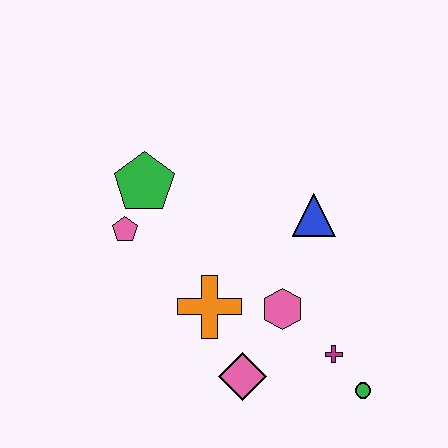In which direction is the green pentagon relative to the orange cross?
The green pentagon is above the orange cross.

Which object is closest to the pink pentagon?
The green pentagon is closest to the pink pentagon.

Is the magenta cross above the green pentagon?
No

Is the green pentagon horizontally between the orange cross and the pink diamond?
No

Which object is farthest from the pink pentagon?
The green circle is farthest from the pink pentagon.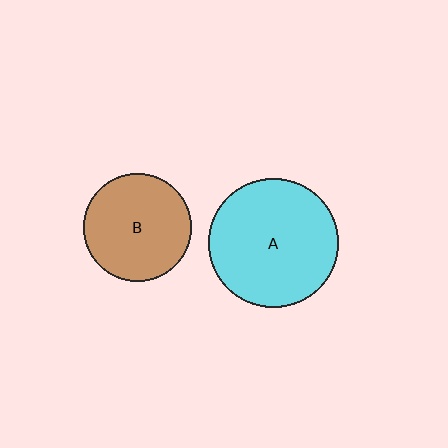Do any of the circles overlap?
No, none of the circles overlap.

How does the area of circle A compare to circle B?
Approximately 1.4 times.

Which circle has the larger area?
Circle A (cyan).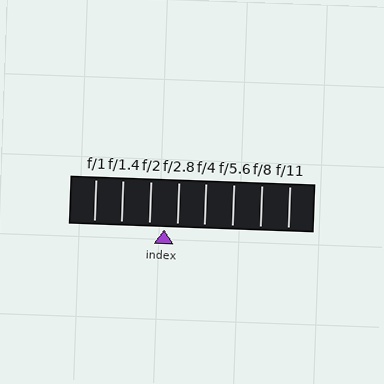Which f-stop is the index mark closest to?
The index mark is closest to f/2.8.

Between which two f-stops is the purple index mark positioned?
The index mark is between f/2 and f/2.8.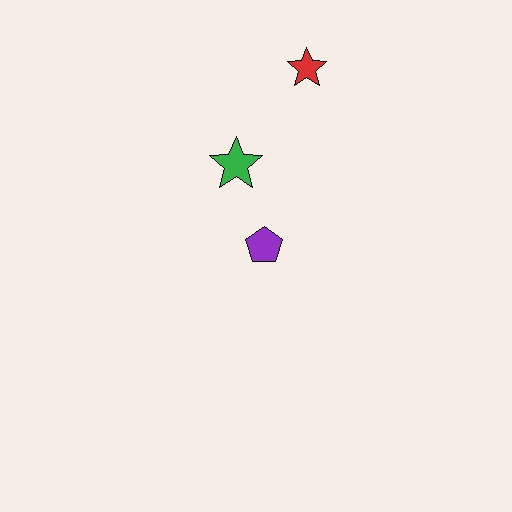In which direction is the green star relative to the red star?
The green star is below the red star.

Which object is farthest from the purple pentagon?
The red star is farthest from the purple pentagon.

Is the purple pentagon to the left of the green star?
No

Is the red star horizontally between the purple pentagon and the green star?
No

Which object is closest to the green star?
The purple pentagon is closest to the green star.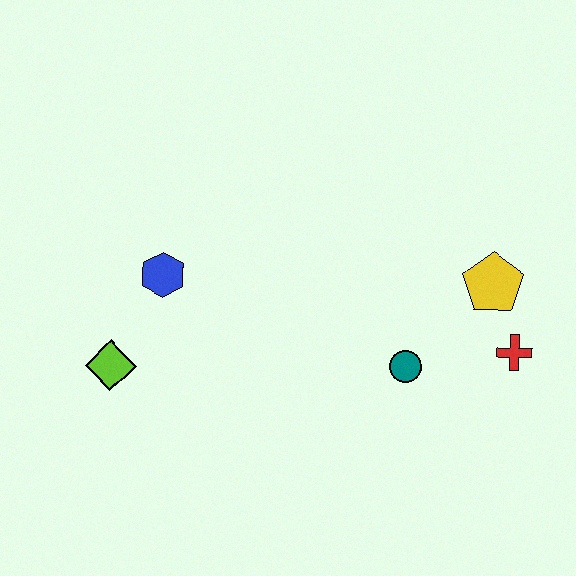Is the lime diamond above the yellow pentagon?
No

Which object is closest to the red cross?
The yellow pentagon is closest to the red cross.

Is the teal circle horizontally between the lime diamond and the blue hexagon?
No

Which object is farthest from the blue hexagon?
The red cross is farthest from the blue hexagon.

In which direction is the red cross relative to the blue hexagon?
The red cross is to the right of the blue hexagon.